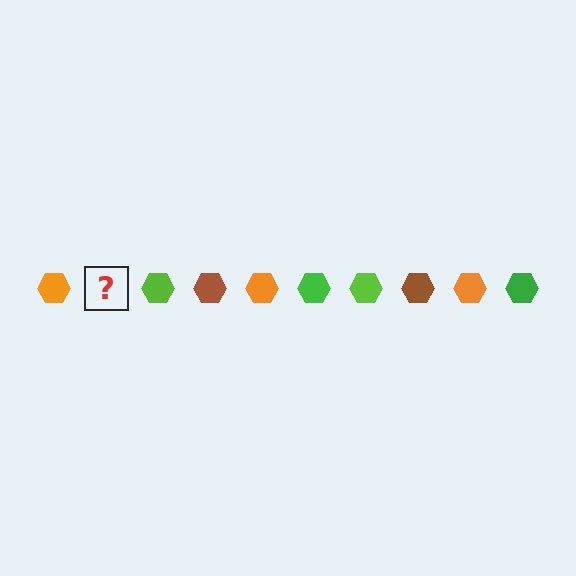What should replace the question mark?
The question mark should be replaced with a green hexagon.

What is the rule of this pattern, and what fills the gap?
The rule is that the pattern cycles through orange, green, lime, brown hexagons. The gap should be filled with a green hexagon.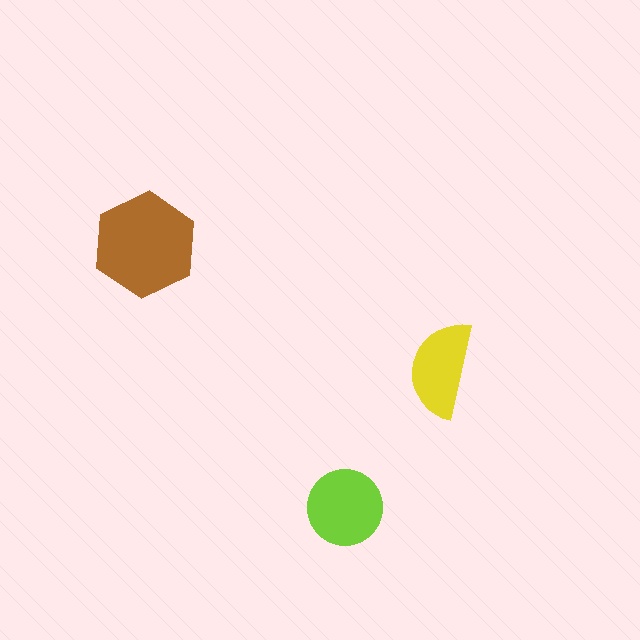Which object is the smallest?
The yellow semicircle.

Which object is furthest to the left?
The brown hexagon is leftmost.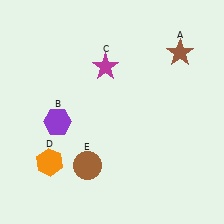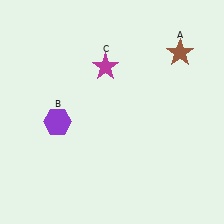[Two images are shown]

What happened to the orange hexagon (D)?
The orange hexagon (D) was removed in Image 2. It was in the bottom-left area of Image 1.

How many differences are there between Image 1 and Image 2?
There are 2 differences between the two images.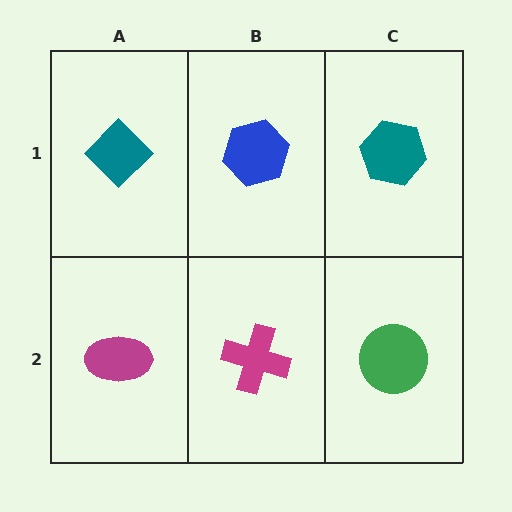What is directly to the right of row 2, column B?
A green circle.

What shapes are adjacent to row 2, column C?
A teal hexagon (row 1, column C), a magenta cross (row 2, column B).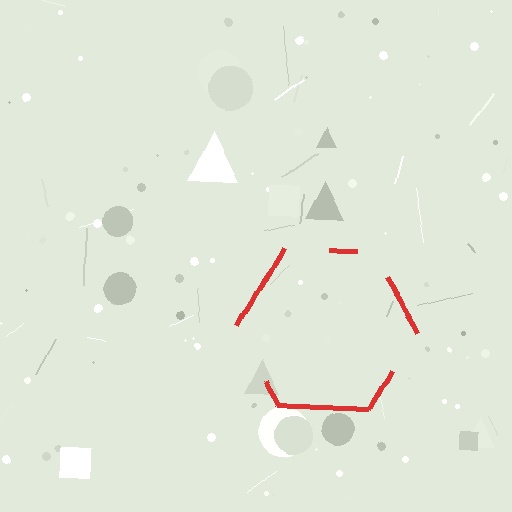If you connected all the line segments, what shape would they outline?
They would outline a hexagon.